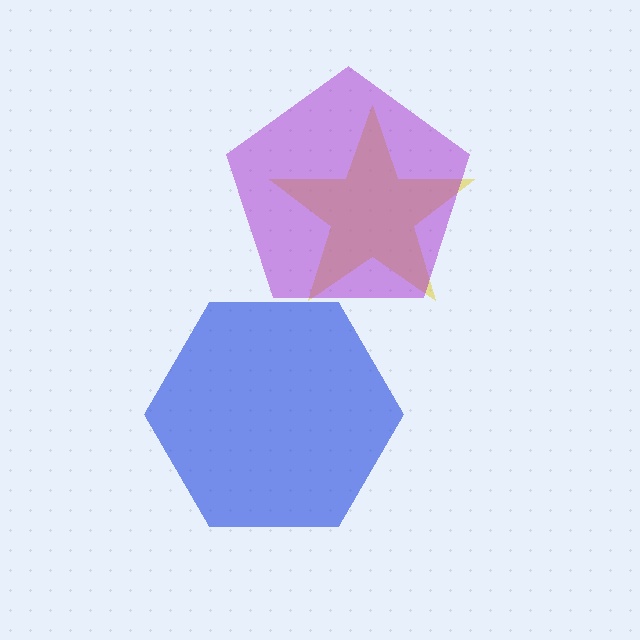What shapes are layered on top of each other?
The layered shapes are: a yellow star, a purple pentagon, a blue hexagon.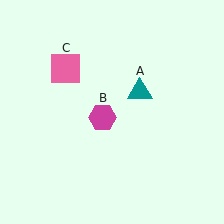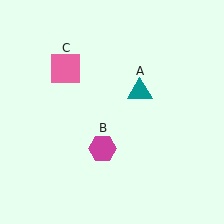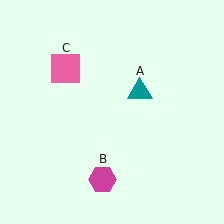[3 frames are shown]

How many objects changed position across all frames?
1 object changed position: magenta hexagon (object B).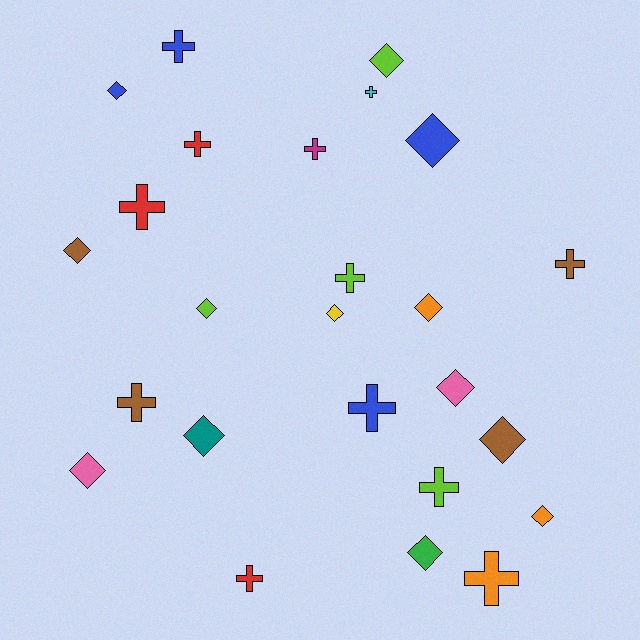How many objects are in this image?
There are 25 objects.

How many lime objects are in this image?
There are 4 lime objects.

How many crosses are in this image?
There are 12 crosses.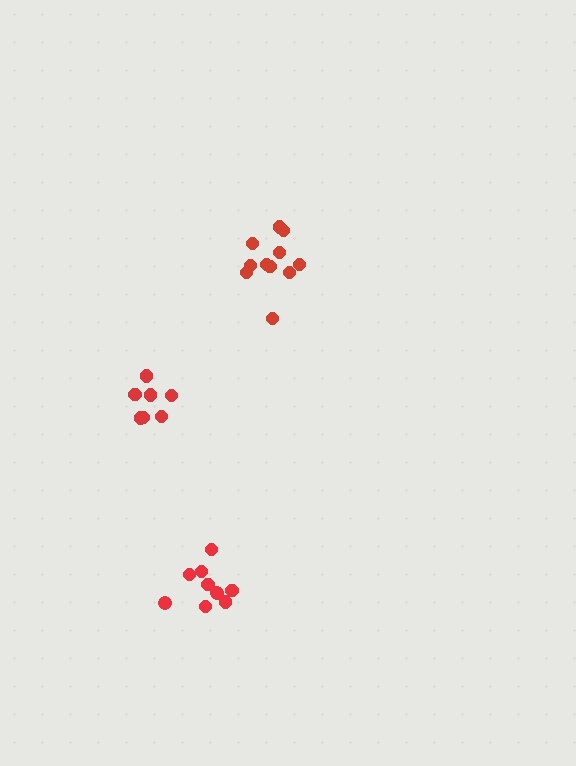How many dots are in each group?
Group 1: 7 dots, Group 2: 9 dots, Group 3: 11 dots (27 total).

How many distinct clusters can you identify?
There are 3 distinct clusters.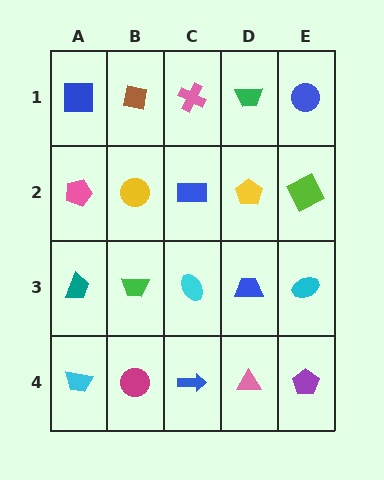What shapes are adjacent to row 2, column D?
A green trapezoid (row 1, column D), a blue trapezoid (row 3, column D), a blue rectangle (row 2, column C), a lime square (row 2, column E).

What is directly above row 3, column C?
A blue rectangle.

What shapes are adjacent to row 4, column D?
A blue trapezoid (row 3, column D), a blue arrow (row 4, column C), a purple pentagon (row 4, column E).